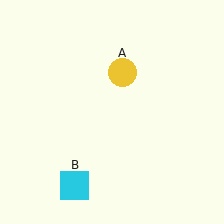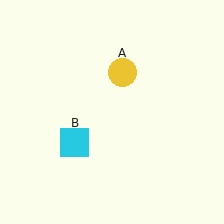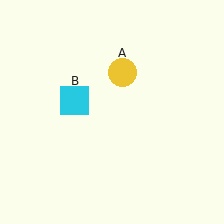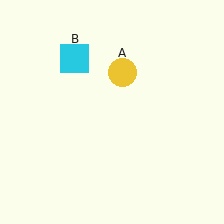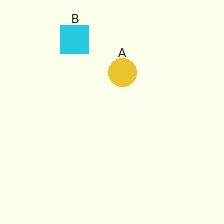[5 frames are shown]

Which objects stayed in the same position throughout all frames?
Yellow circle (object A) remained stationary.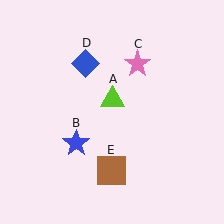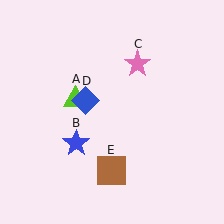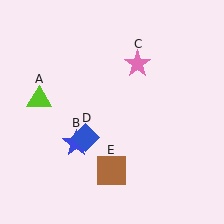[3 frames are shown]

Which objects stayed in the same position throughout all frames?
Blue star (object B) and pink star (object C) and brown square (object E) remained stationary.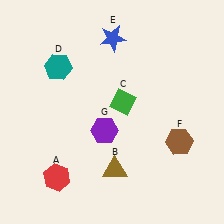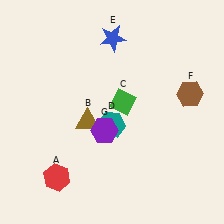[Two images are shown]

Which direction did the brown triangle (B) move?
The brown triangle (B) moved up.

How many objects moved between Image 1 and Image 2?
3 objects moved between the two images.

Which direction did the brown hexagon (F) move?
The brown hexagon (F) moved up.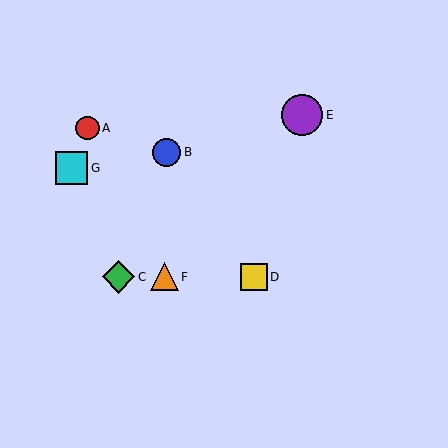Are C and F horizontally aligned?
Yes, both are at y≈277.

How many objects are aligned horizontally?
3 objects (C, D, F) are aligned horizontally.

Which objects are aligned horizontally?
Objects C, D, F are aligned horizontally.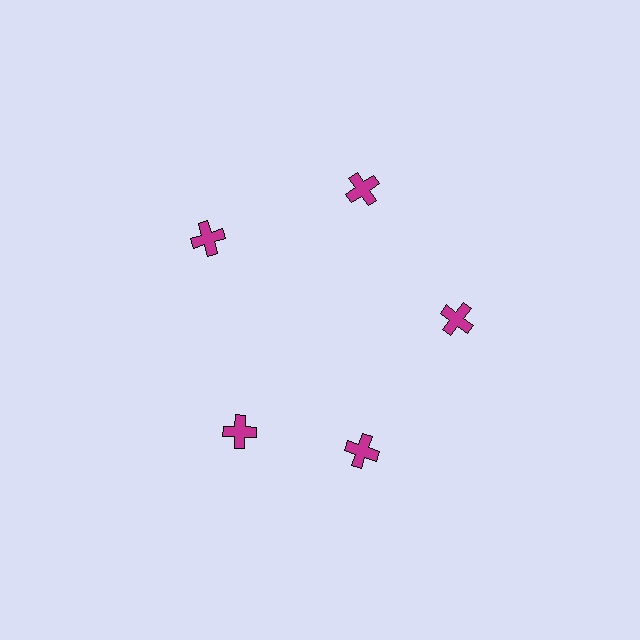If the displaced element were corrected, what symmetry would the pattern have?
It would have 5-fold rotational symmetry — the pattern would map onto itself every 72 degrees.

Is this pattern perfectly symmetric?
No. The 5 magenta crosses are arranged in a ring, but one element near the 8 o'clock position is rotated out of alignment along the ring, breaking the 5-fold rotational symmetry.